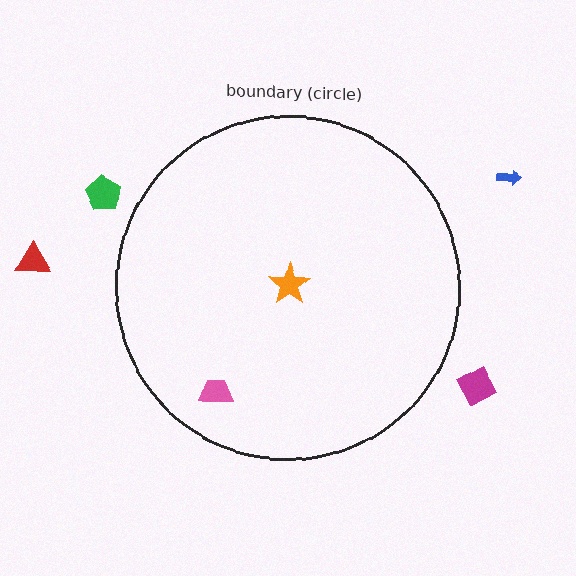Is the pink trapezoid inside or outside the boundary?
Inside.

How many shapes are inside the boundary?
2 inside, 4 outside.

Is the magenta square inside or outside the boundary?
Outside.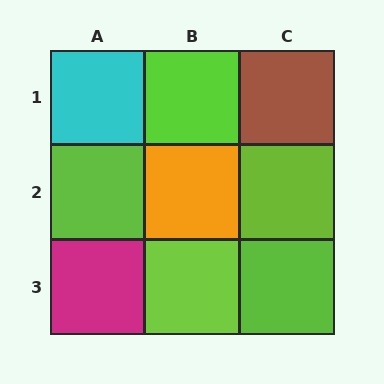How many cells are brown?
1 cell is brown.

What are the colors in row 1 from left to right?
Cyan, lime, brown.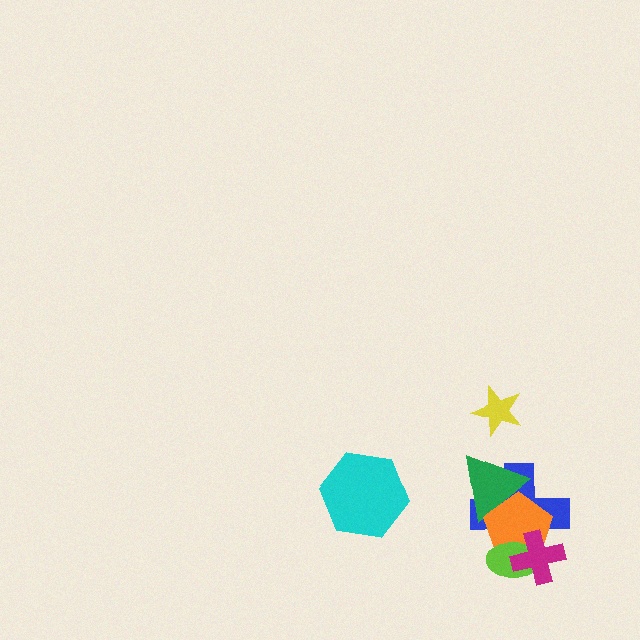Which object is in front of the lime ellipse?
The magenta cross is in front of the lime ellipse.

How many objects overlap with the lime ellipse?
3 objects overlap with the lime ellipse.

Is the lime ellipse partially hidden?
Yes, it is partially covered by another shape.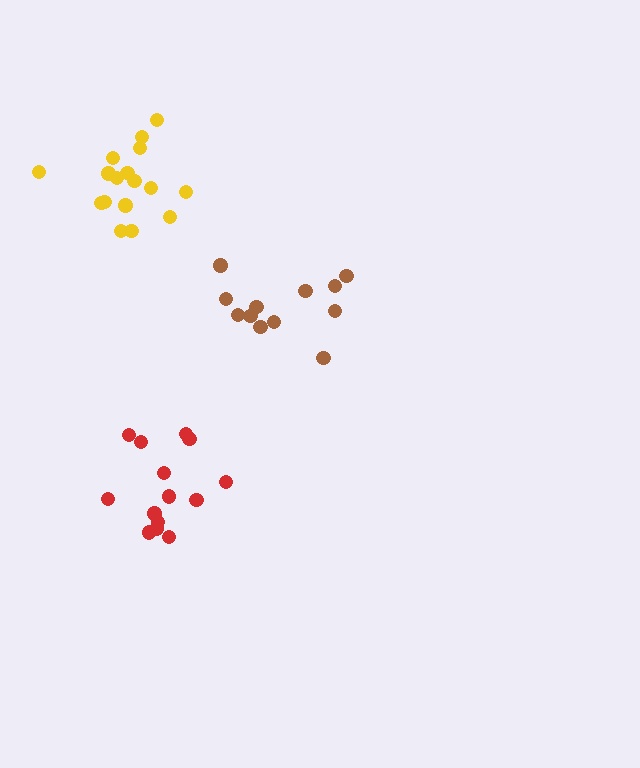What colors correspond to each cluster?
The clusters are colored: yellow, brown, red.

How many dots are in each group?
Group 1: 17 dots, Group 2: 12 dots, Group 3: 14 dots (43 total).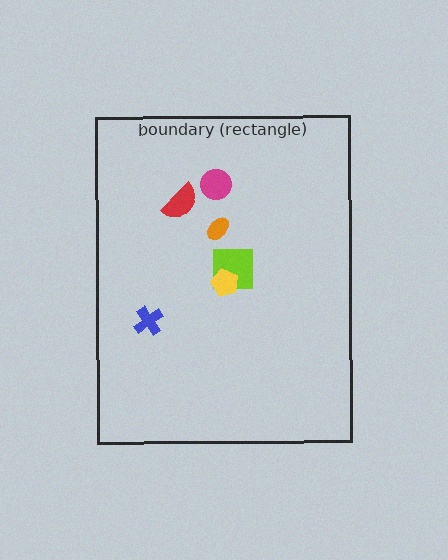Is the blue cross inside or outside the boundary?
Inside.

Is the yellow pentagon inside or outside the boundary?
Inside.